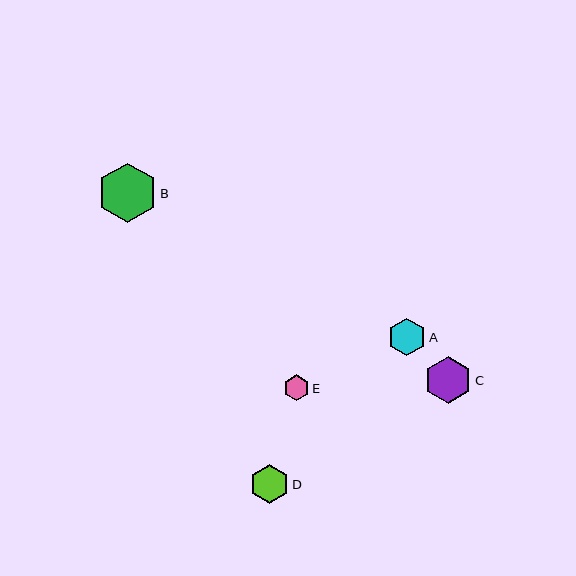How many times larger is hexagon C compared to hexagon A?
Hexagon C is approximately 1.3 times the size of hexagon A.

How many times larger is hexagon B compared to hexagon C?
Hexagon B is approximately 1.3 times the size of hexagon C.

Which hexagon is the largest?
Hexagon B is the largest with a size of approximately 60 pixels.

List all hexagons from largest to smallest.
From largest to smallest: B, C, D, A, E.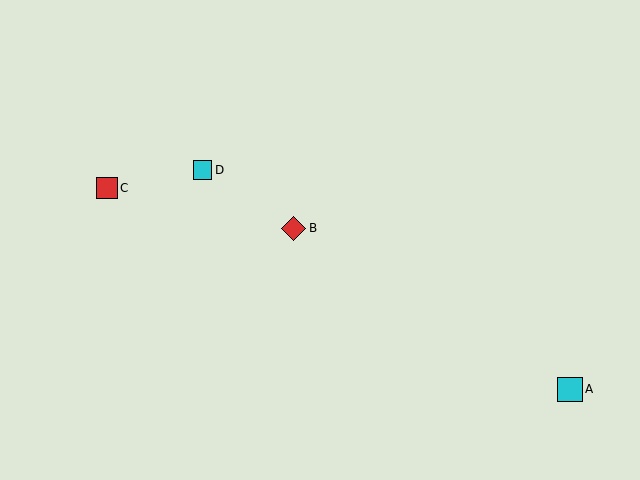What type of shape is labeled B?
Shape B is a red diamond.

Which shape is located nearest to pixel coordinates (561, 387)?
The cyan square (labeled A) at (570, 389) is nearest to that location.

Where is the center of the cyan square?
The center of the cyan square is at (570, 389).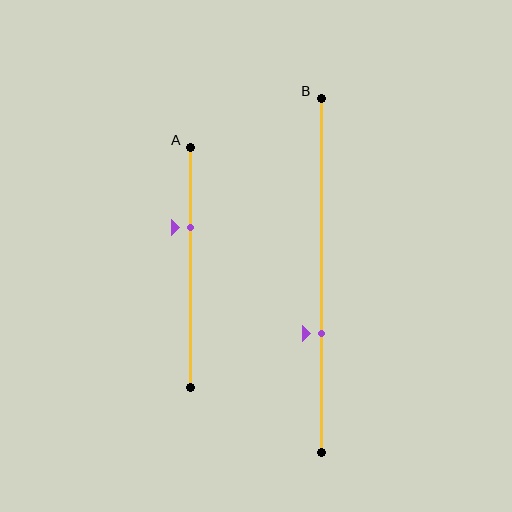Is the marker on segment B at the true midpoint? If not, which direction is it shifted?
No, the marker on segment B is shifted downward by about 16% of the segment length.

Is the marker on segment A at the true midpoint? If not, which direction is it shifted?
No, the marker on segment A is shifted upward by about 17% of the segment length.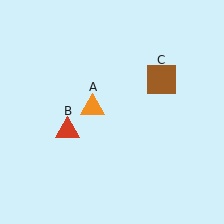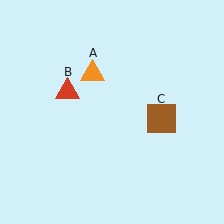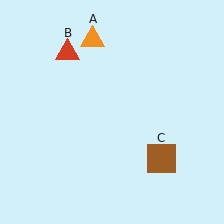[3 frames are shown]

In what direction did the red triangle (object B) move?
The red triangle (object B) moved up.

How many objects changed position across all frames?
3 objects changed position: orange triangle (object A), red triangle (object B), brown square (object C).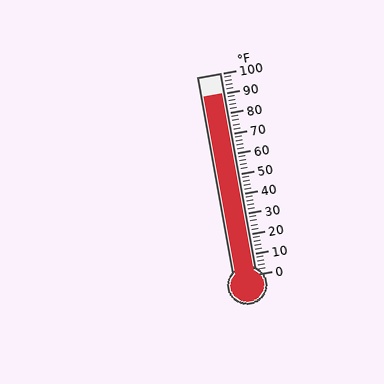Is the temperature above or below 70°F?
The temperature is above 70°F.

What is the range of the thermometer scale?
The thermometer scale ranges from 0°F to 100°F.